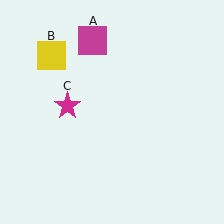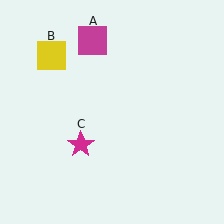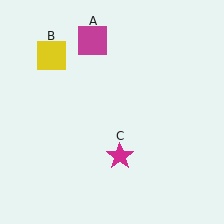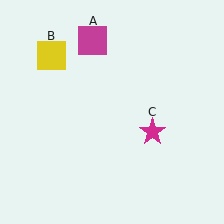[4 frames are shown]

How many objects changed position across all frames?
1 object changed position: magenta star (object C).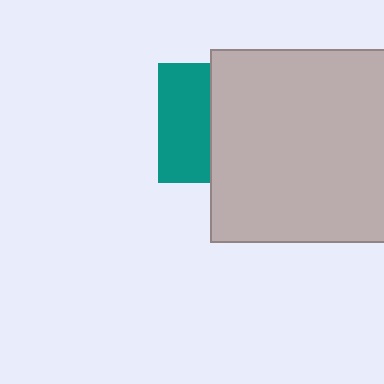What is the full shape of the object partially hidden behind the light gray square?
The partially hidden object is a teal square.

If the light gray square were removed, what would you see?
You would see the complete teal square.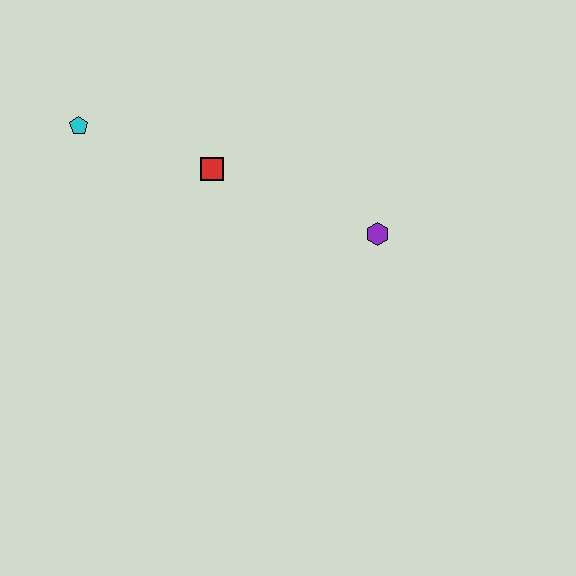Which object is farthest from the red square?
The purple hexagon is farthest from the red square.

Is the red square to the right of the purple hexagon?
No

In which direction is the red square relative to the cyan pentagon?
The red square is to the right of the cyan pentagon.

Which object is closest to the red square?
The cyan pentagon is closest to the red square.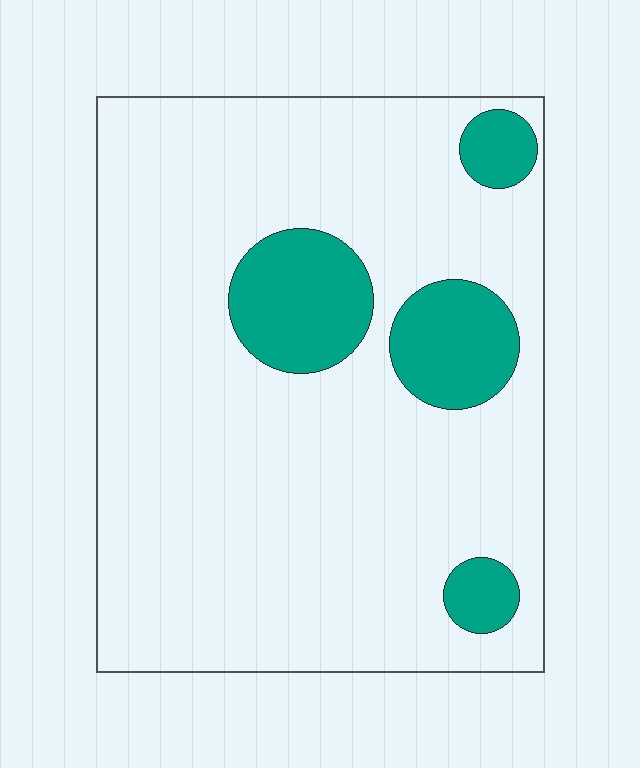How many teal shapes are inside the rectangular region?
4.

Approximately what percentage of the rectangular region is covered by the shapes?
Approximately 15%.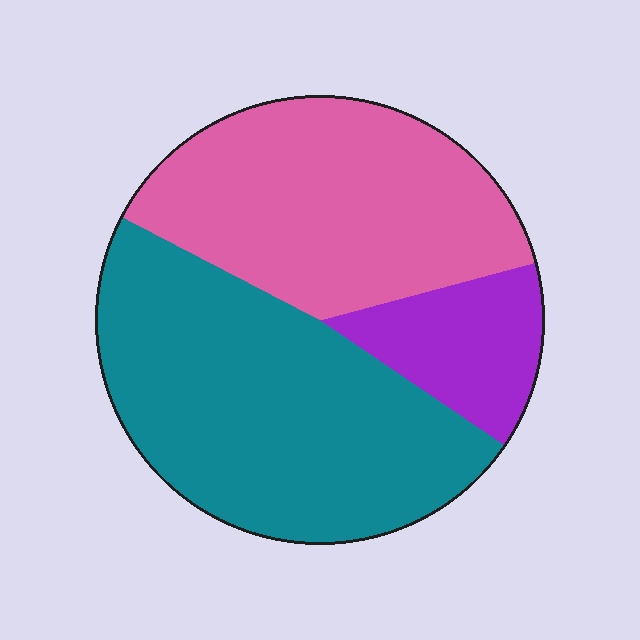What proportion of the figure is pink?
Pink takes up about three eighths (3/8) of the figure.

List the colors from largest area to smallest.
From largest to smallest: teal, pink, purple.